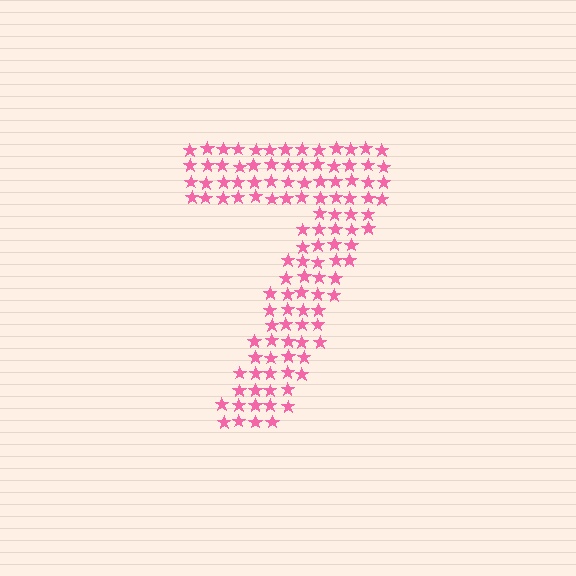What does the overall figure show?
The overall figure shows the digit 7.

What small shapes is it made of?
It is made of small stars.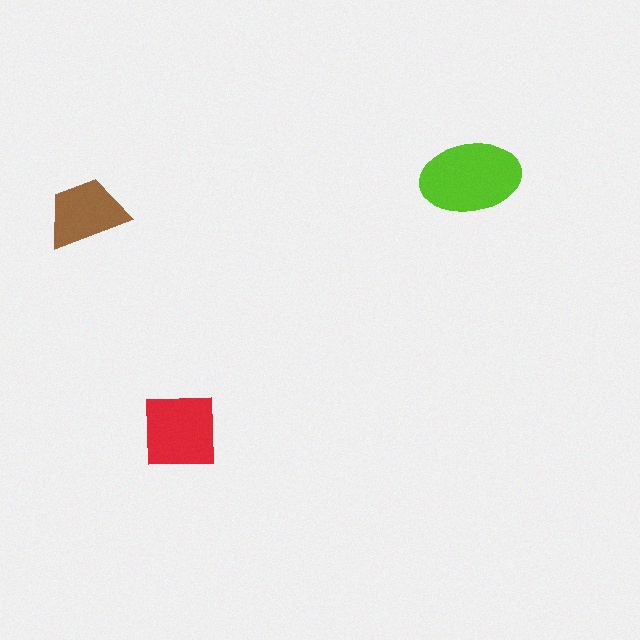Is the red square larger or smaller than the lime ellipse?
Smaller.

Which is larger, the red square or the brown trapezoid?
The red square.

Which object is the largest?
The lime ellipse.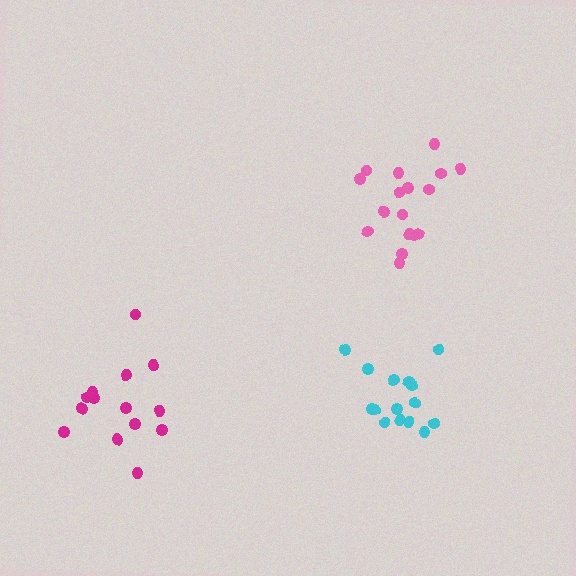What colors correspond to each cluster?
The clusters are colored: cyan, pink, magenta.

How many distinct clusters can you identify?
There are 3 distinct clusters.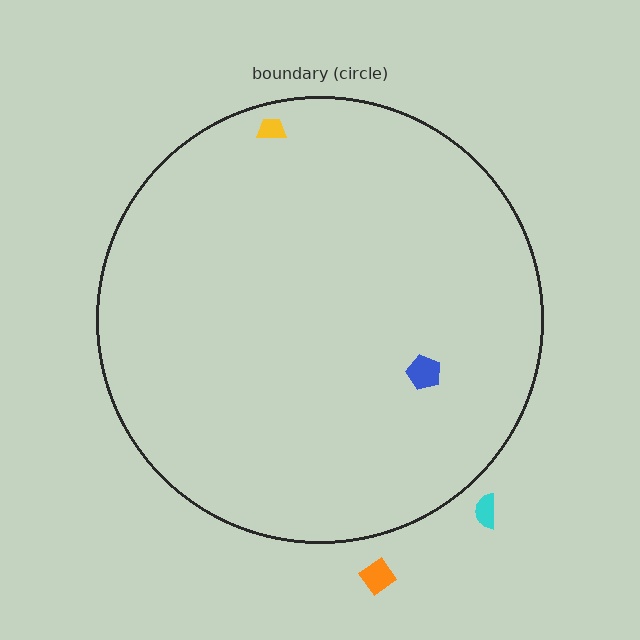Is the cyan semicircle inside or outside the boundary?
Outside.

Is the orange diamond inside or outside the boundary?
Outside.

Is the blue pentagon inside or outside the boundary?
Inside.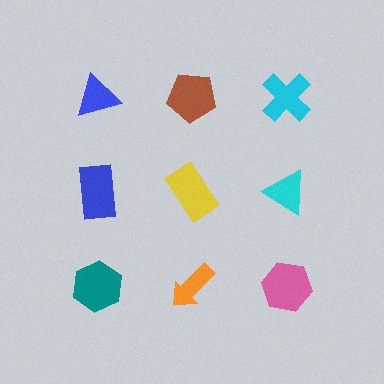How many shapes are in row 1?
3 shapes.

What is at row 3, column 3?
A pink hexagon.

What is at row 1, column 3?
A cyan cross.